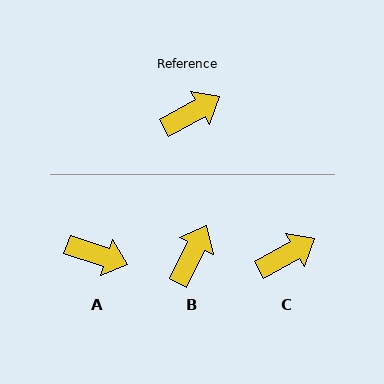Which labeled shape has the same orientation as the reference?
C.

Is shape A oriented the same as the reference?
No, it is off by about 48 degrees.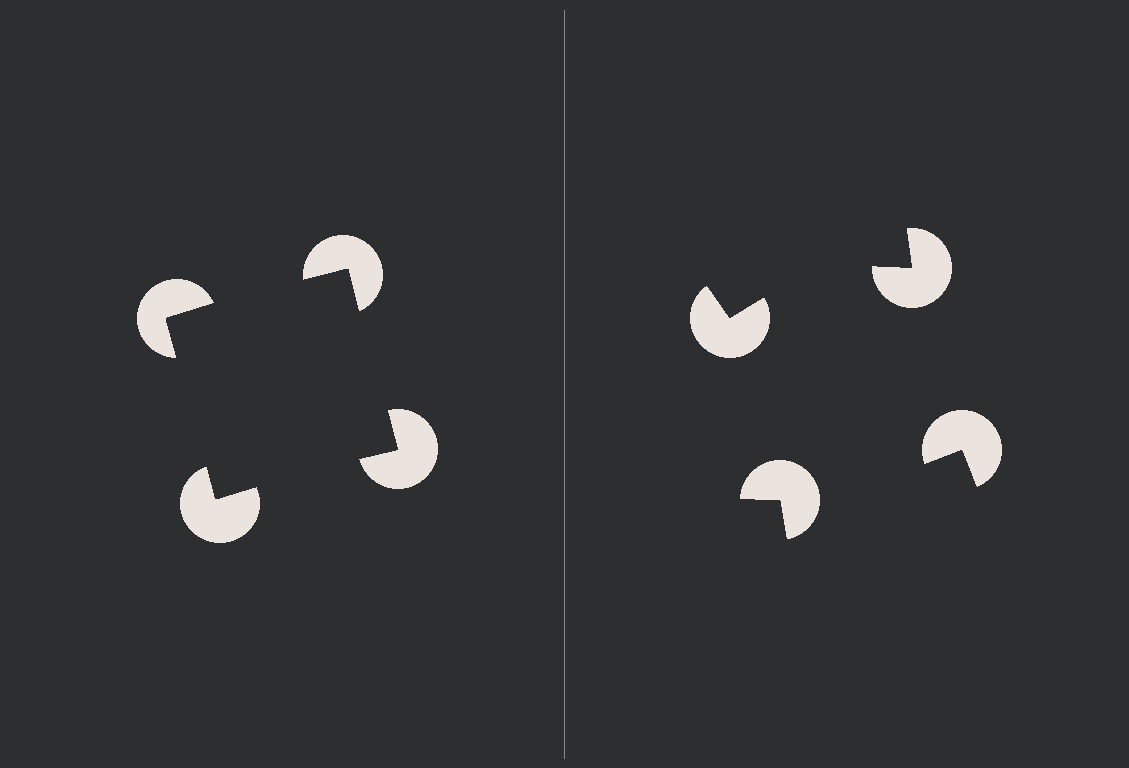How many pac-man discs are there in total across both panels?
8 — 4 on each side.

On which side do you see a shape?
An illusory square appears on the left side. On the right side the wedge cuts are rotated, so no coherent shape forms.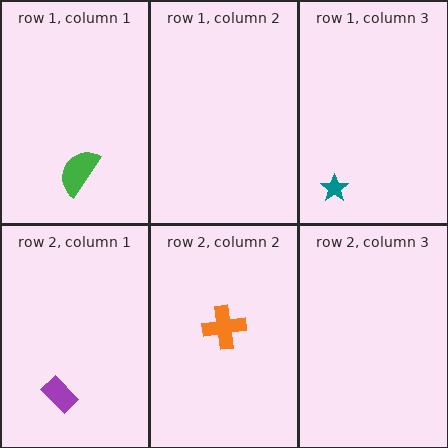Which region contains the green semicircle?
The row 1, column 1 region.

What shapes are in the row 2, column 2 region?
The orange cross.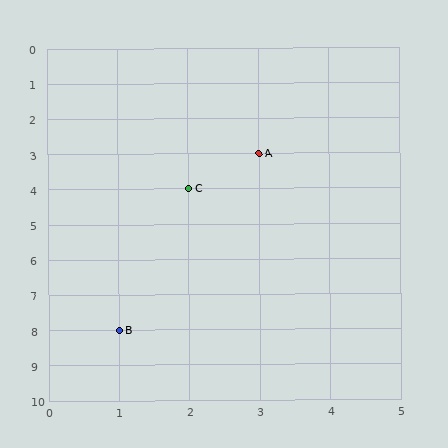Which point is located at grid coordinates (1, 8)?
Point B is at (1, 8).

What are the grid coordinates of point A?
Point A is at grid coordinates (3, 3).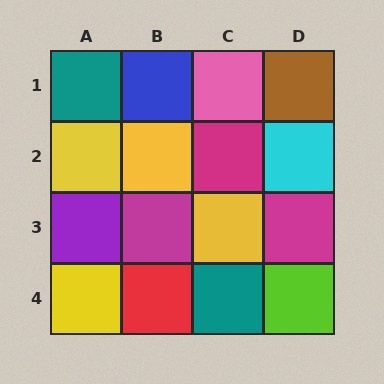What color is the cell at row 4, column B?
Red.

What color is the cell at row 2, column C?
Magenta.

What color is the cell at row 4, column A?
Yellow.